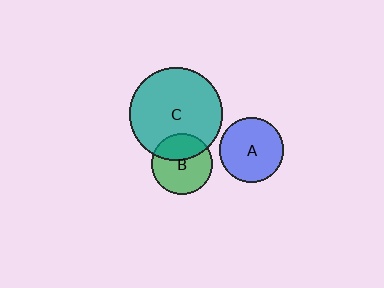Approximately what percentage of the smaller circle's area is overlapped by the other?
Approximately 35%.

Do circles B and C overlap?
Yes.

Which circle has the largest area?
Circle C (teal).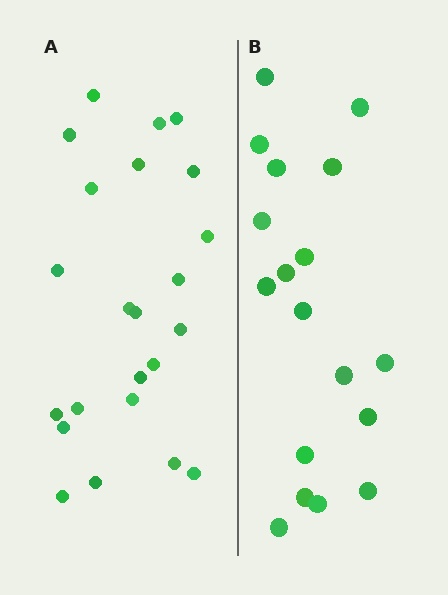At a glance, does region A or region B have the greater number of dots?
Region A (the left region) has more dots.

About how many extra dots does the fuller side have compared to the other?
Region A has about 5 more dots than region B.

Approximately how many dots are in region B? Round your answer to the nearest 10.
About 20 dots. (The exact count is 18, which rounds to 20.)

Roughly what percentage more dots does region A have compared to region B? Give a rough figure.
About 30% more.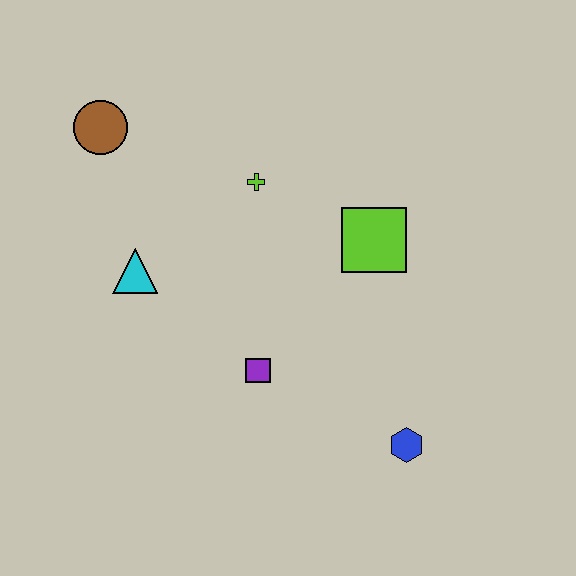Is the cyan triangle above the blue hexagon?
Yes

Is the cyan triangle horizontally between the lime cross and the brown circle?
Yes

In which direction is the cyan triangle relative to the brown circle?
The cyan triangle is below the brown circle.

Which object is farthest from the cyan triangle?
The blue hexagon is farthest from the cyan triangle.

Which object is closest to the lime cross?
The lime square is closest to the lime cross.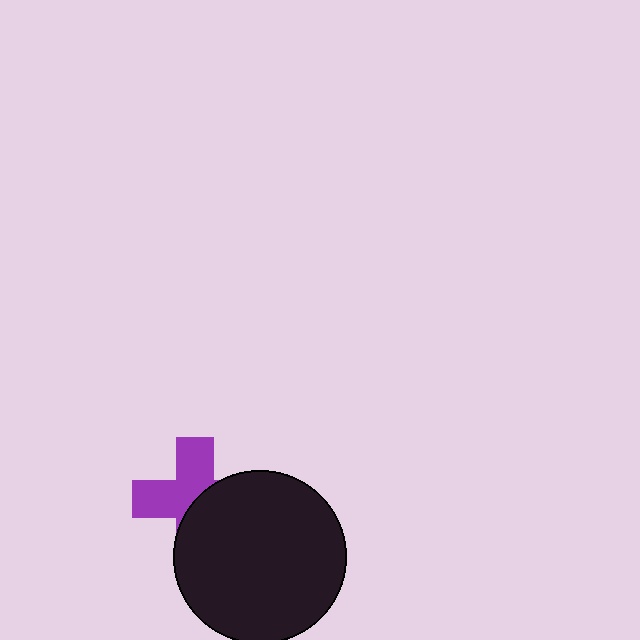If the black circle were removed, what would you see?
You would see the complete purple cross.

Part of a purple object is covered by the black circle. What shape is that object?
It is a cross.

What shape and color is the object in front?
The object in front is a black circle.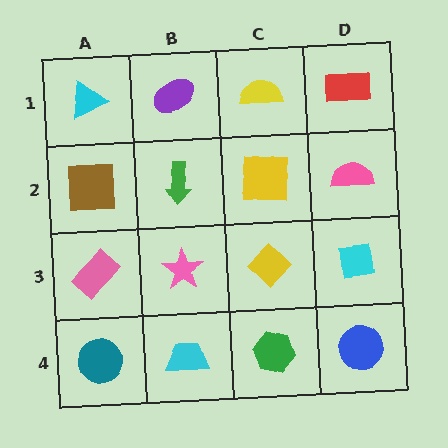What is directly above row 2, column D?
A red rectangle.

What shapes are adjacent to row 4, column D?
A cyan square (row 3, column D), a green hexagon (row 4, column C).